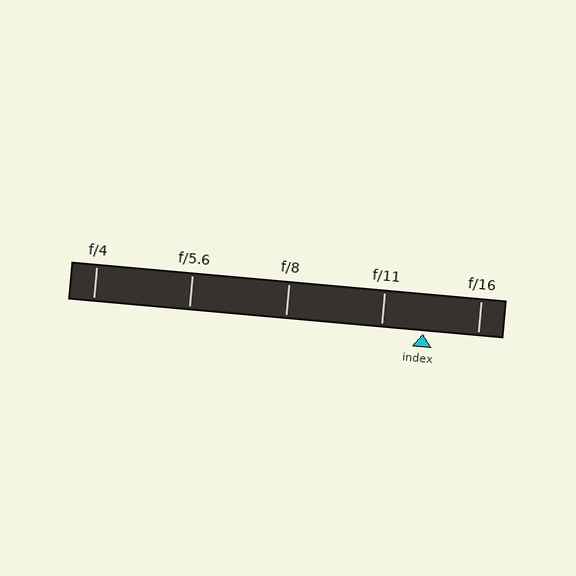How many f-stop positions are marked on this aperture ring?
There are 5 f-stop positions marked.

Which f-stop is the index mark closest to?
The index mark is closest to f/11.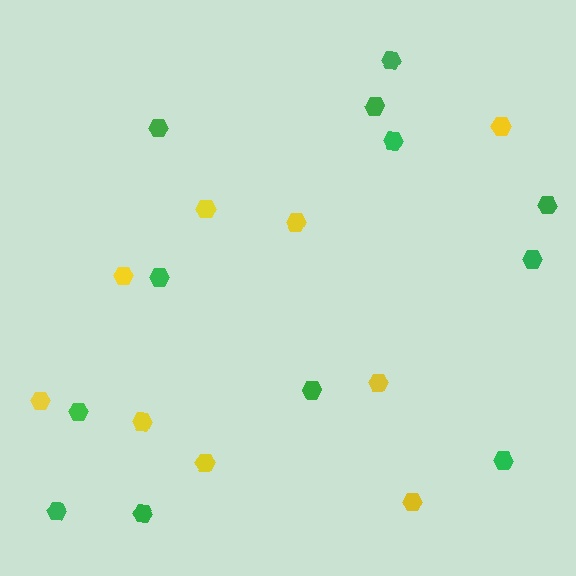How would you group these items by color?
There are 2 groups: one group of yellow hexagons (9) and one group of green hexagons (12).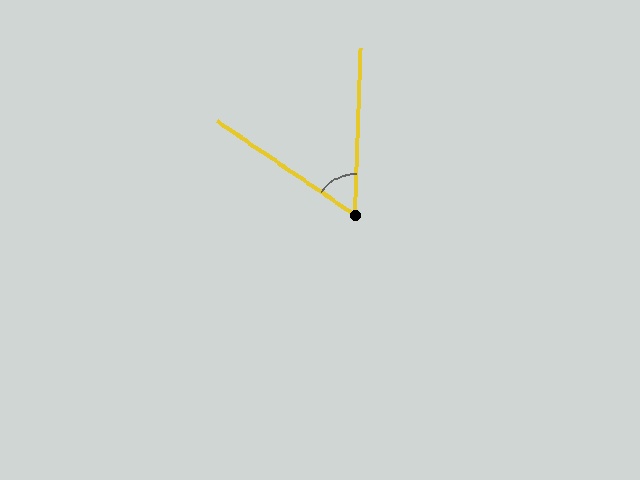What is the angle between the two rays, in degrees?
Approximately 58 degrees.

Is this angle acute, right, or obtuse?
It is acute.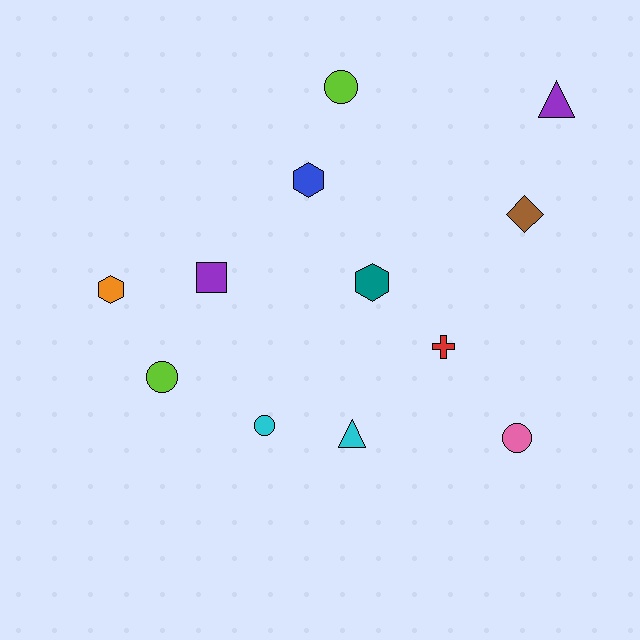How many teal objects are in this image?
There is 1 teal object.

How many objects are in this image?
There are 12 objects.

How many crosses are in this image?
There is 1 cross.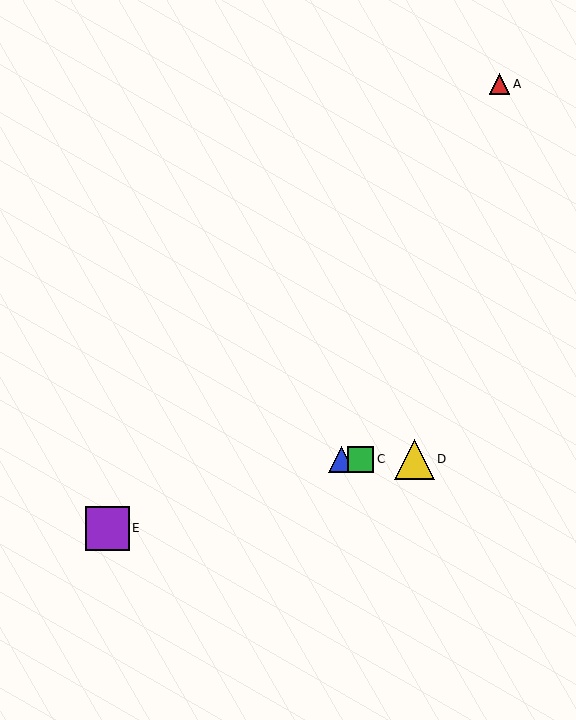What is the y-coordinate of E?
Object E is at y≈528.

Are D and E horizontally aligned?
No, D is at y≈459 and E is at y≈528.